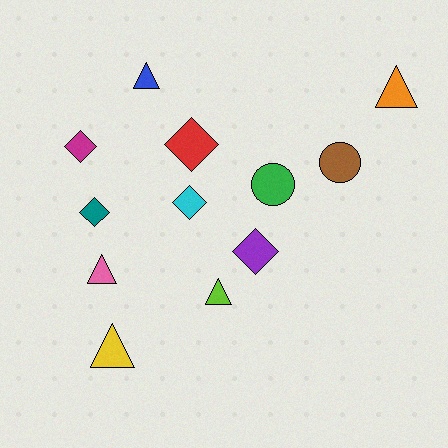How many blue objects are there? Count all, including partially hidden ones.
There is 1 blue object.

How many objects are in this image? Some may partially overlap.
There are 12 objects.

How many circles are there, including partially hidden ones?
There are 2 circles.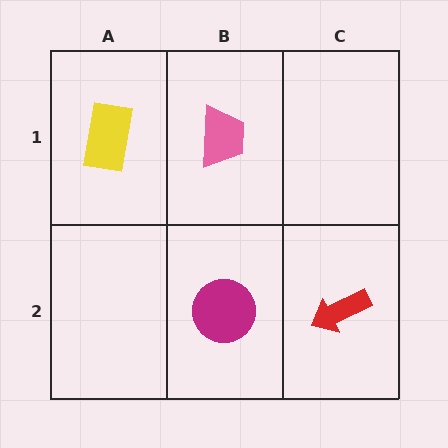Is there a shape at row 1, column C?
No, that cell is empty.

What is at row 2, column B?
A magenta circle.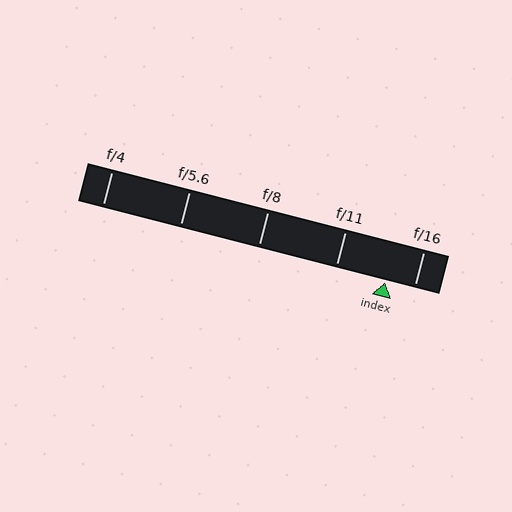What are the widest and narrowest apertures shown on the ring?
The widest aperture shown is f/4 and the narrowest is f/16.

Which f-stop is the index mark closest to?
The index mark is closest to f/16.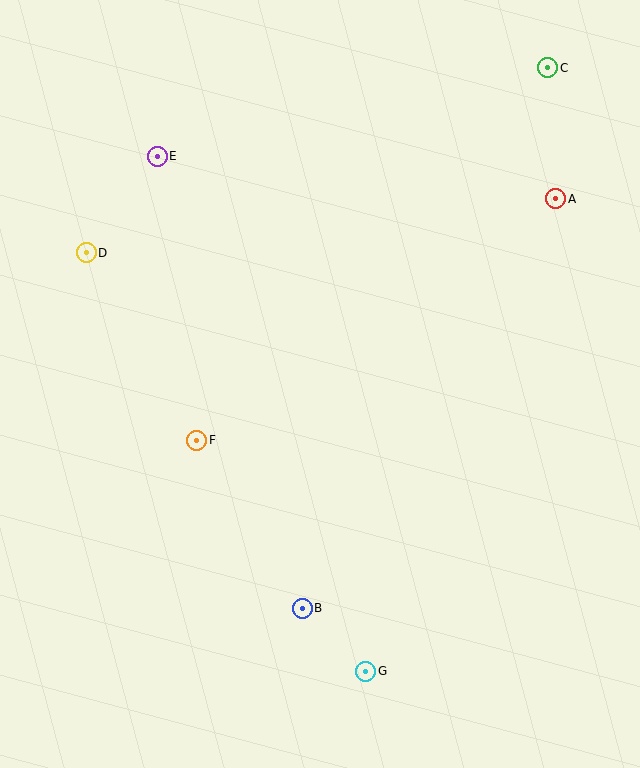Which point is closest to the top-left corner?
Point E is closest to the top-left corner.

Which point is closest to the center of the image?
Point F at (197, 440) is closest to the center.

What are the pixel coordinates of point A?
Point A is at (556, 199).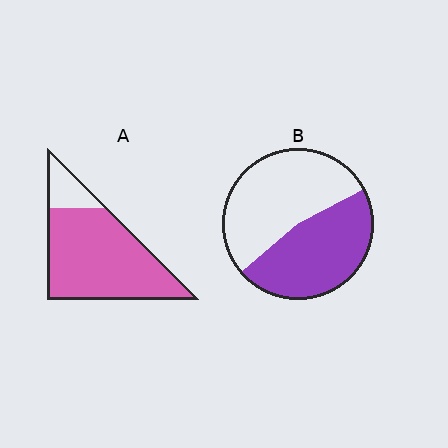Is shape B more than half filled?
Roughly half.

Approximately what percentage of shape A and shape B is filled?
A is approximately 85% and B is approximately 45%.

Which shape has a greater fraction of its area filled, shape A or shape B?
Shape A.